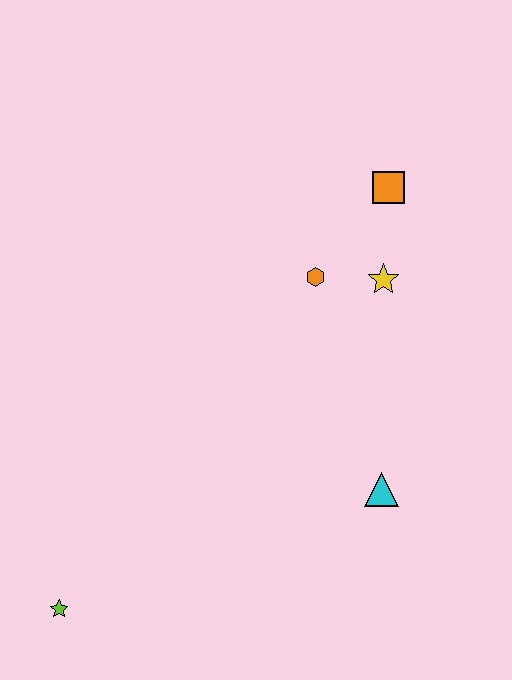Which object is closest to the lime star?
The cyan triangle is closest to the lime star.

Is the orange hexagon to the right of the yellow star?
No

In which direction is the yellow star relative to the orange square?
The yellow star is below the orange square.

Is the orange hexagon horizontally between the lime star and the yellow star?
Yes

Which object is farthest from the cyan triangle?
The lime star is farthest from the cyan triangle.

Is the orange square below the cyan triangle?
No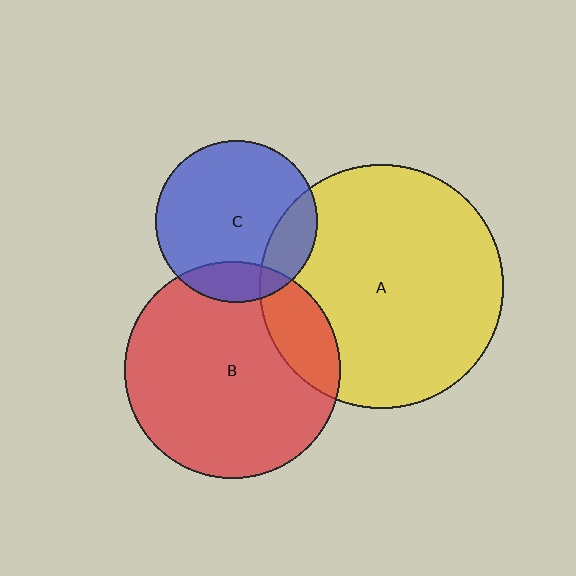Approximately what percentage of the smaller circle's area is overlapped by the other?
Approximately 15%.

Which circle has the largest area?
Circle A (yellow).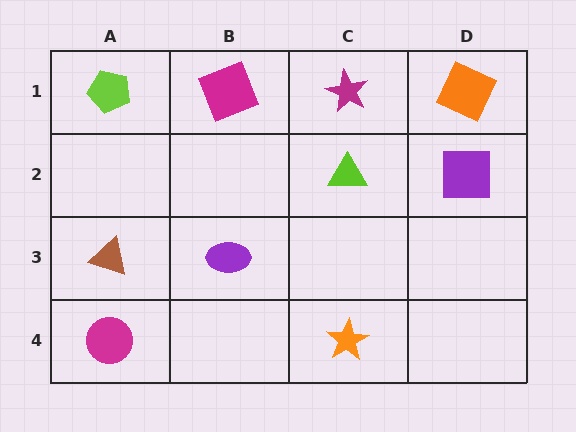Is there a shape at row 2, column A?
No, that cell is empty.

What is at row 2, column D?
A purple square.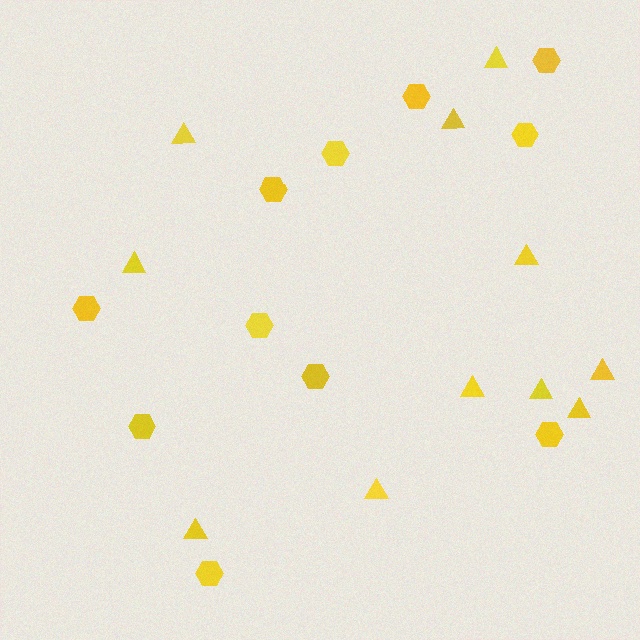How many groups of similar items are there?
There are 2 groups: one group of triangles (11) and one group of hexagons (11).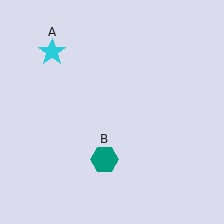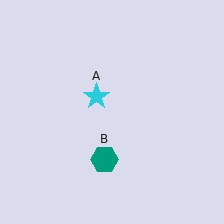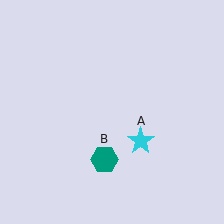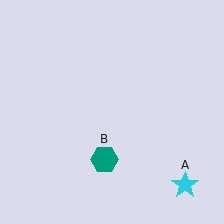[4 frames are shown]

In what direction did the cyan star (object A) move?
The cyan star (object A) moved down and to the right.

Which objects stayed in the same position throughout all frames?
Teal hexagon (object B) remained stationary.